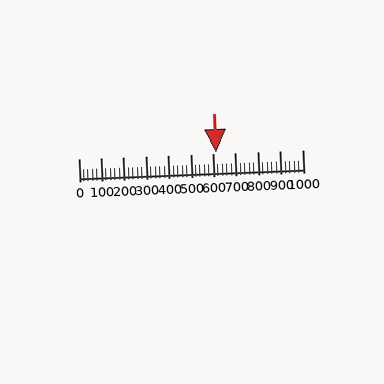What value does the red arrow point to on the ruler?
The red arrow points to approximately 614.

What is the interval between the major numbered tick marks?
The major tick marks are spaced 100 units apart.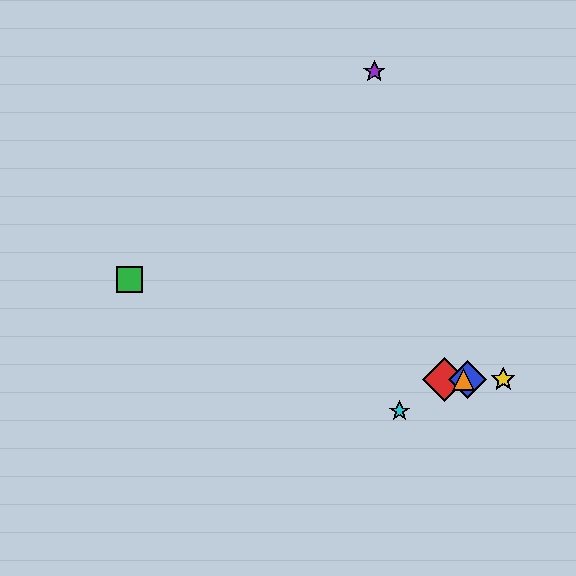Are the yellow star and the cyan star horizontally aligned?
No, the yellow star is at y≈379 and the cyan star is at y≈411.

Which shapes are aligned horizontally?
The red diamond, the blue diamond, the yellow star, the orange triangle are aligned horizontally.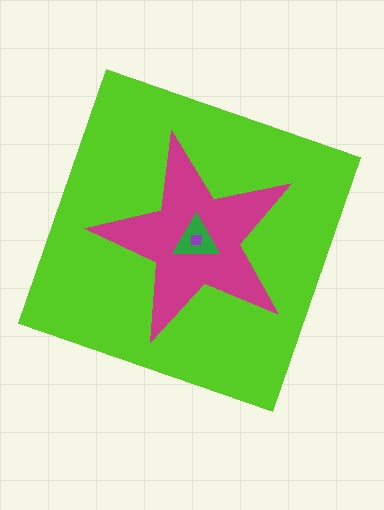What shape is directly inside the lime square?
The magenta star.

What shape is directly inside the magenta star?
The green triangle.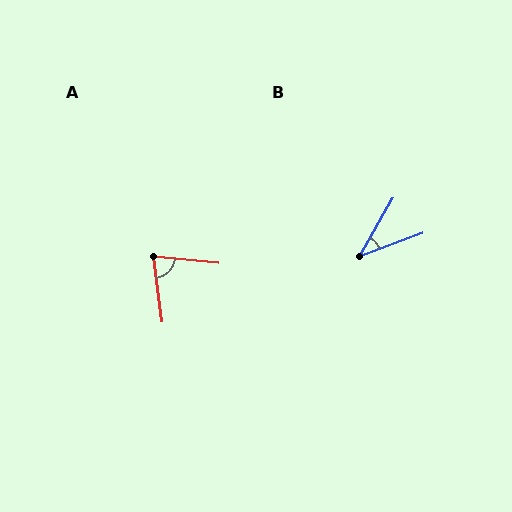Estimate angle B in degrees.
Approximately 40 degrees.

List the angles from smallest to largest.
B (40°), A (77°).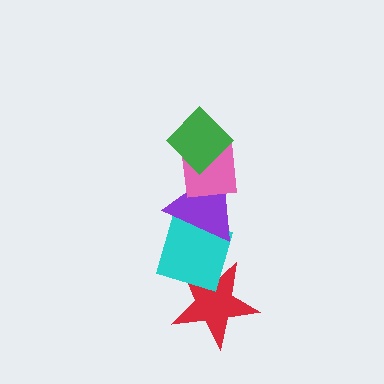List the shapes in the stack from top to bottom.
From top to bottom: the green diamond, the pink square, the purple triangle, the cyan diamond, the red star.